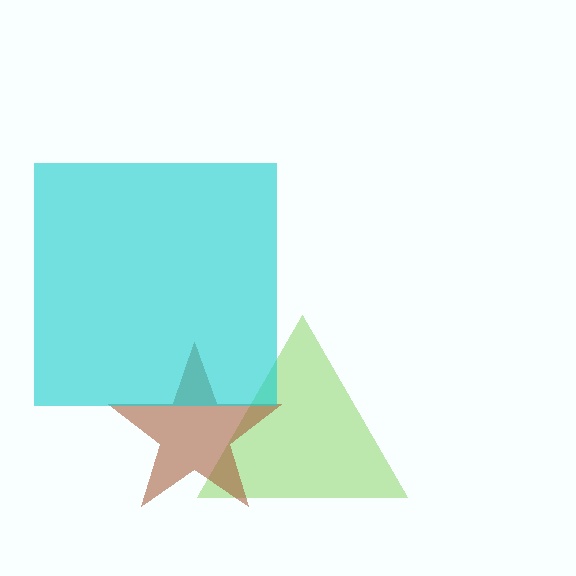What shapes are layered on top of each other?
The layered shapes are: a lime triangle, a brown star, a cyan square.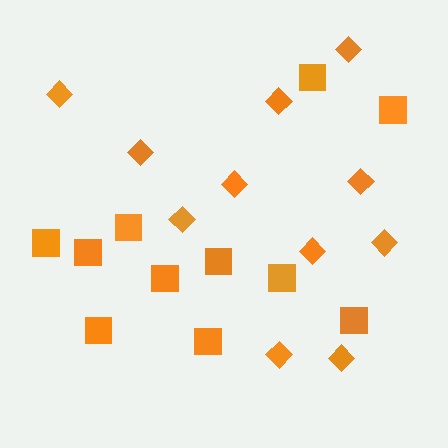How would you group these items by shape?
There are 2 groups: one group of squares (11) and one group of diamonds (11).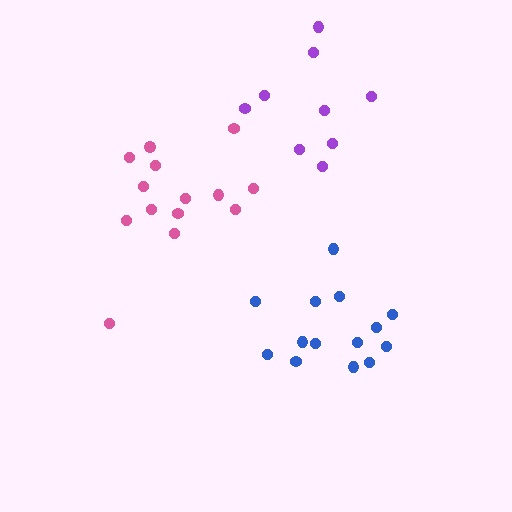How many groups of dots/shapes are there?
There are 3 groups.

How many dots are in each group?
Group 1: 14 dots, Group 2: 14 dots, Group 3: 9 dots (37 total).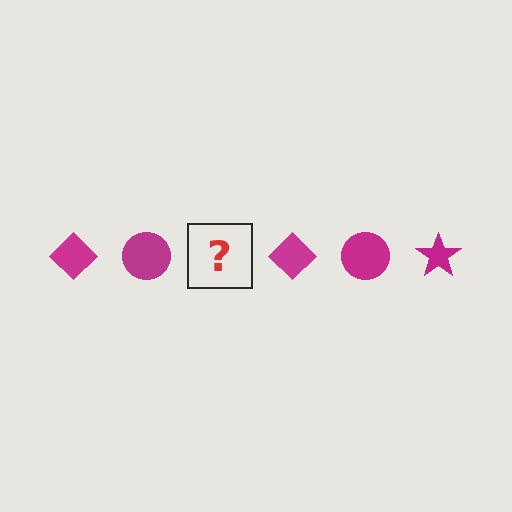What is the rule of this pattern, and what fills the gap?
The rule is that the pattern cycles through diamond, circle, star shapes in magenta. The gap should be filled with a magenta star.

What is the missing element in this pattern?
The missing element is a magenta star.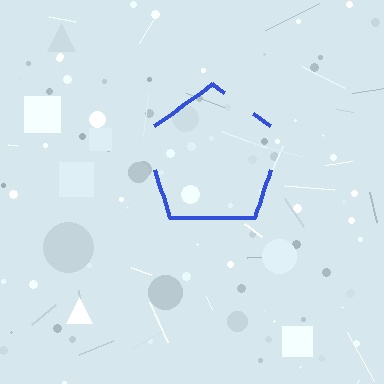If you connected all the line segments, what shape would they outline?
They would outline a pentagon.